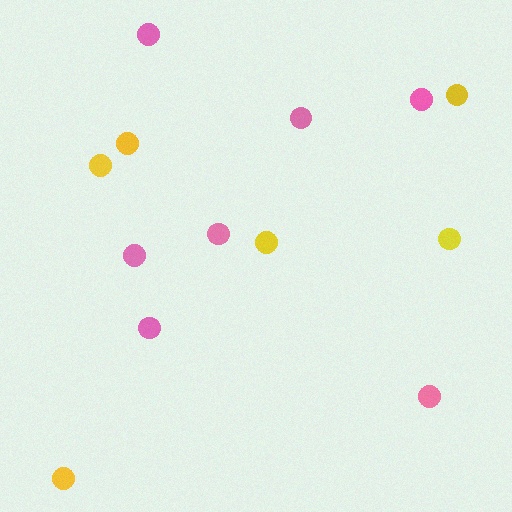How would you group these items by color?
There are 2 groups: one group of pink circles (7) and one group of yellow circles (6).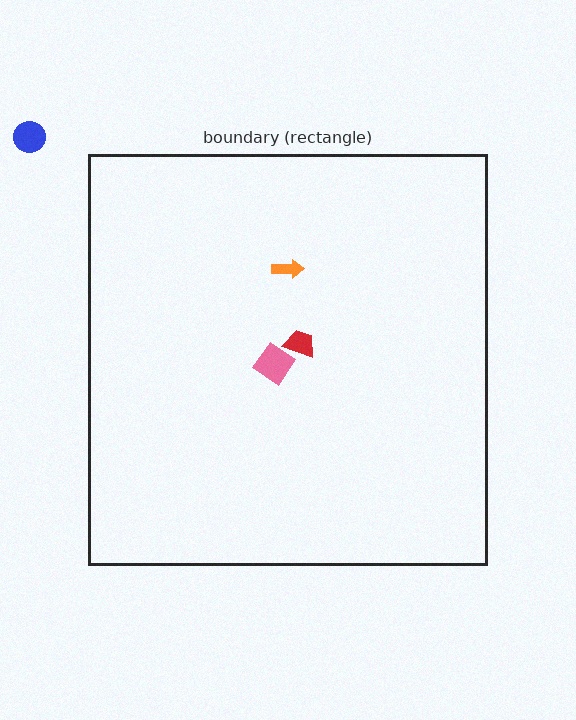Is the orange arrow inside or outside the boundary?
Inside.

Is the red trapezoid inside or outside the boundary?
Inside.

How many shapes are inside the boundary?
3 inside, 1 outside.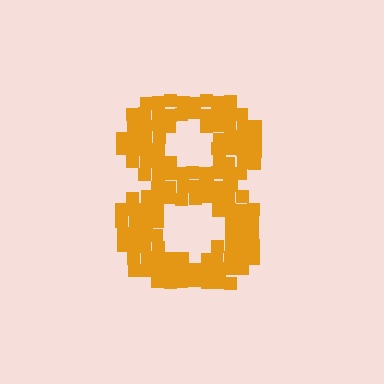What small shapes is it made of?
It is made of small squares.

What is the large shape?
The large shape is the digit 8.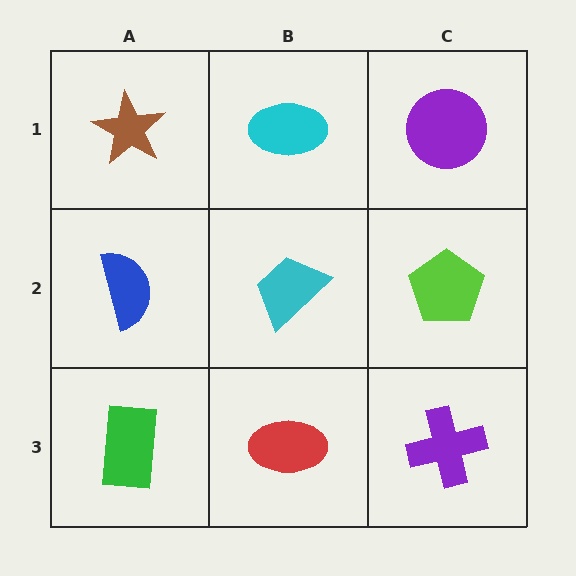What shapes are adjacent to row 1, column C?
A lime pentagon (row 2, column C), a cyan ellipse (row 1, column B).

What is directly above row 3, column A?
A blue semicircle.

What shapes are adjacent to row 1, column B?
A cyan trapezoid (row 2, column B), a brown star (row 1, column A), a purple circle (row 1, column C).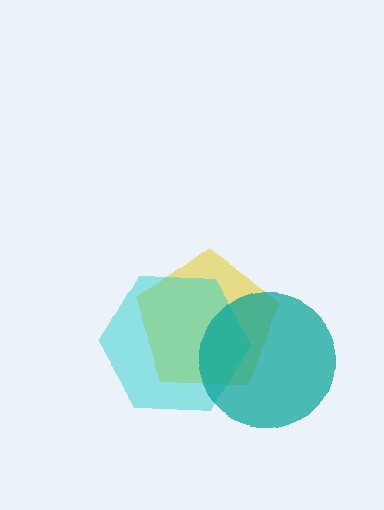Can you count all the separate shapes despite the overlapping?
Yes, there are 3 separate shapes.